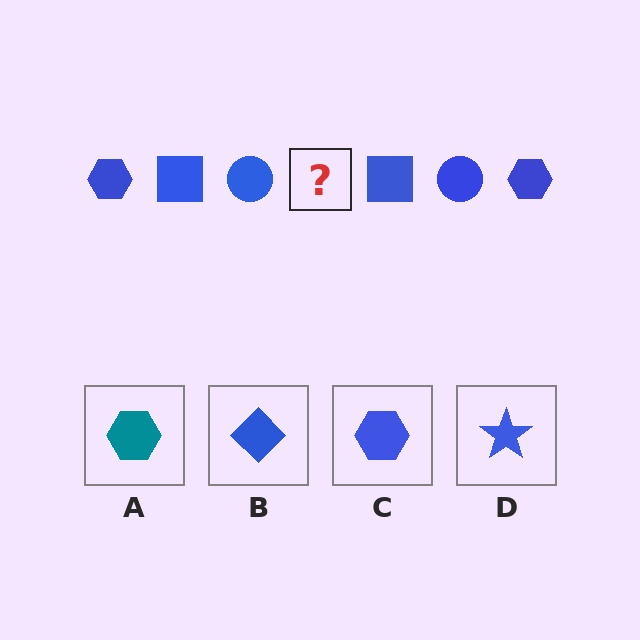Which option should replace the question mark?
Option C.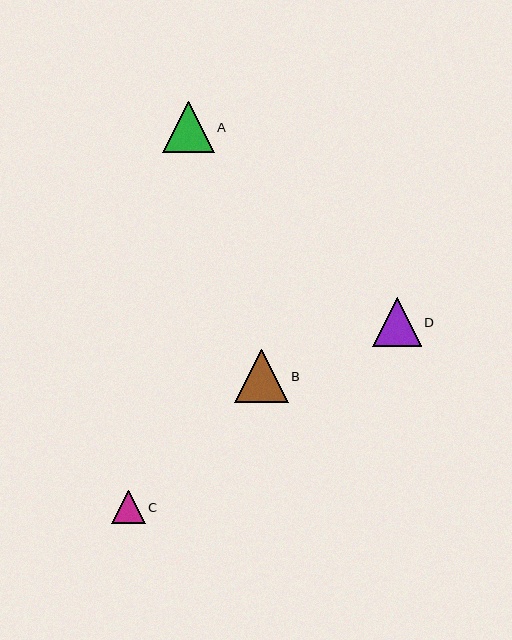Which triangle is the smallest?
Triangle C is the smallest with a size of approximately 34 pixels.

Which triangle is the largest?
Triangle B is the largest with a size of approximately 53 pixels.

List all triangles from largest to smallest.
From largest to smallest: B, A, D, C.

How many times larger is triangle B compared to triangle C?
Triangle B is approximately 1.6 times the size of triangle C.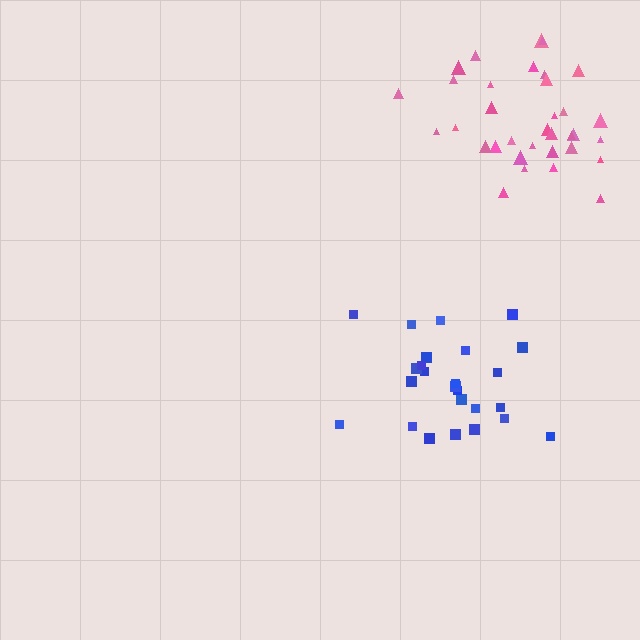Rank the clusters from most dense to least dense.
pink, blue.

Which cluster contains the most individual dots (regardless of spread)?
Pink (34).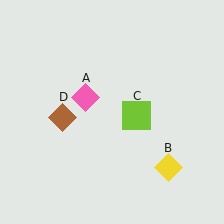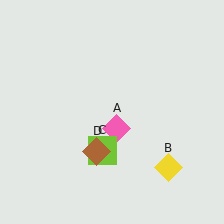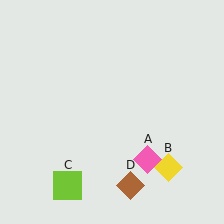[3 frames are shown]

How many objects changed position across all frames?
3 objects changed position: pink diamond (object A), lime square (object C), brown diamond (object D).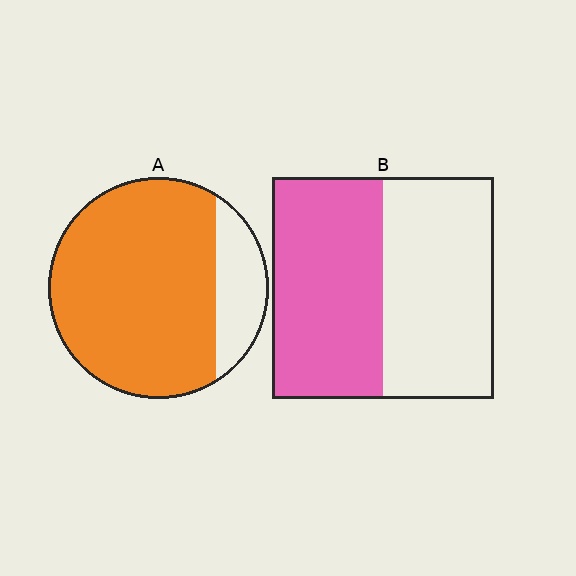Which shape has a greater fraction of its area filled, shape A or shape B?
Shape A.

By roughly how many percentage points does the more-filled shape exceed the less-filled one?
By roughly 30 percentage points (A over B).